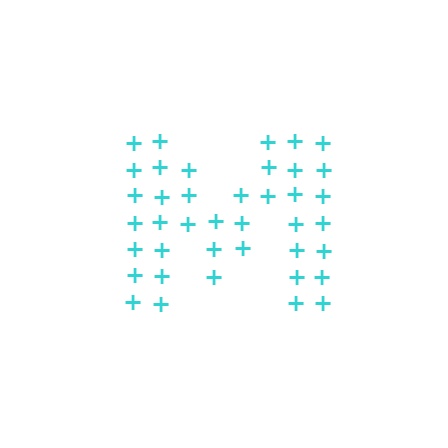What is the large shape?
The large shape is the letter M.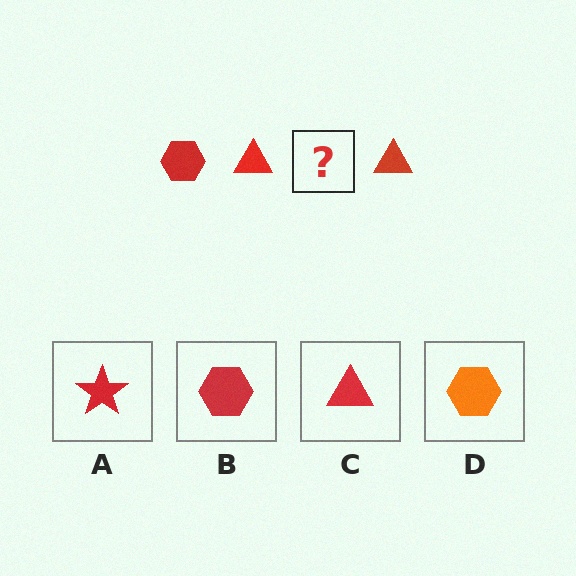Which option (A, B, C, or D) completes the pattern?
B.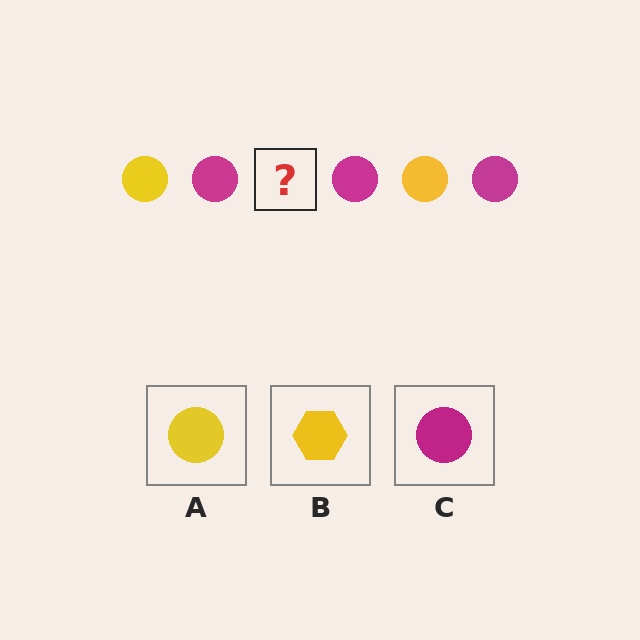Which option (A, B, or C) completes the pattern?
A.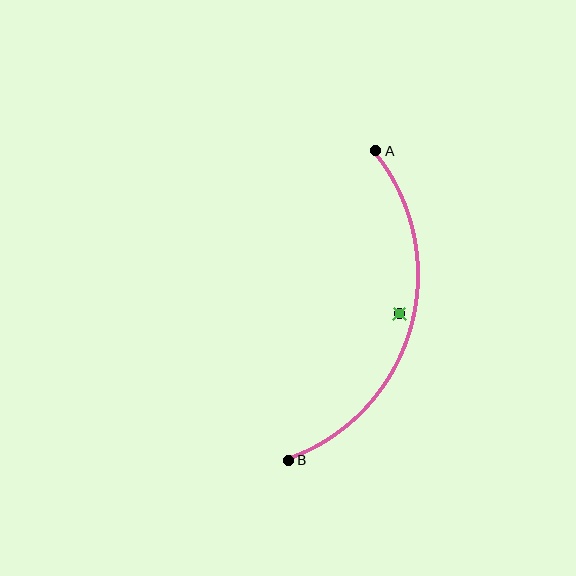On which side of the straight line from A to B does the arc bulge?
The arc bulges to the right of the straight line connecting A and B.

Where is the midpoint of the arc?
The arc midpoint is the point on the curve farthest from the straight line joining A and B. It sits to the right of that line.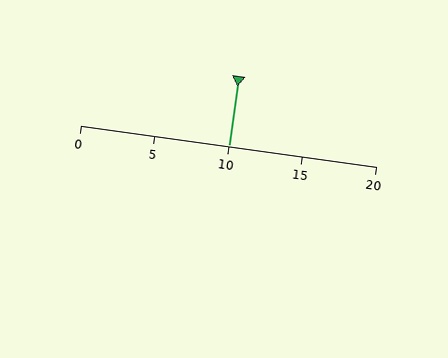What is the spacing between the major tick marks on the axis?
The major ticks are spaced 5 apart.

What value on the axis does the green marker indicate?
The marker indicates approximately 10.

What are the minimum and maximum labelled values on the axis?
The axis runs from 0 to 20.